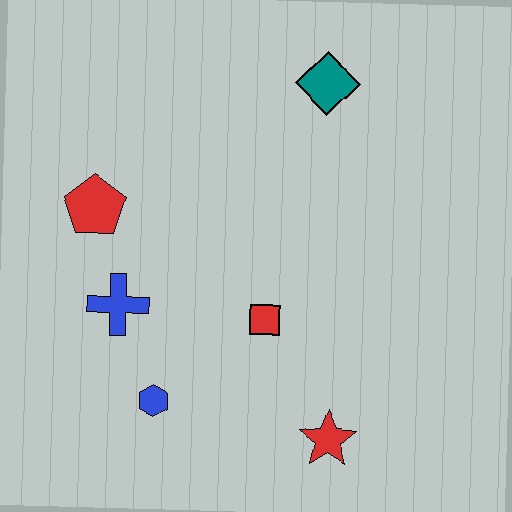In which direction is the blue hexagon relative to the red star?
The blue hexagon is to the left of the red star.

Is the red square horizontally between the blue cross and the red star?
Yes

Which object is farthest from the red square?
The teal diamond is farthest from the red square.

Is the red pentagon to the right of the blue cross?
No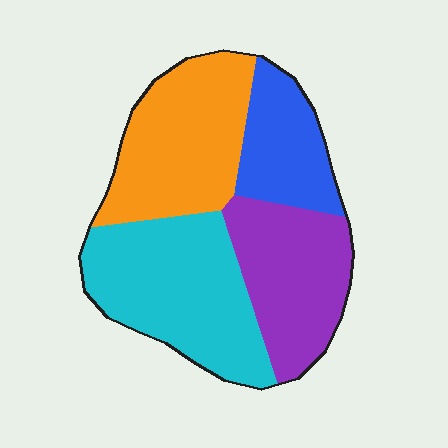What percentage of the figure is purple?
Purple takes up less than a quarter of the figure.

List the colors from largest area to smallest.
From largest to smallest: cyan, orange, purple, blue.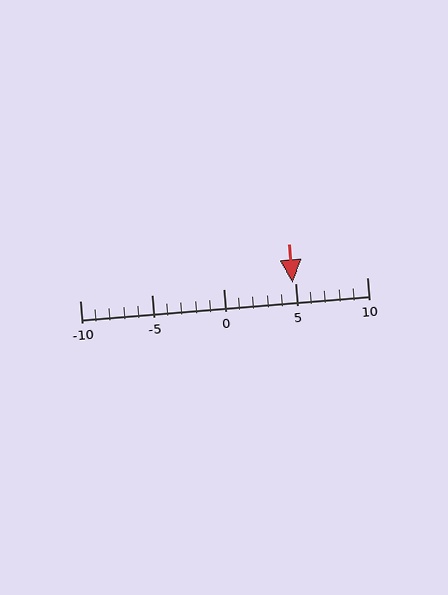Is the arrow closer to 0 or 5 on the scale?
The arrow is closer to 5.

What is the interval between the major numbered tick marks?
The major tick marks are spaced 5 units apart.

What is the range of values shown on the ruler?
The ruler shows values from -10 to 10.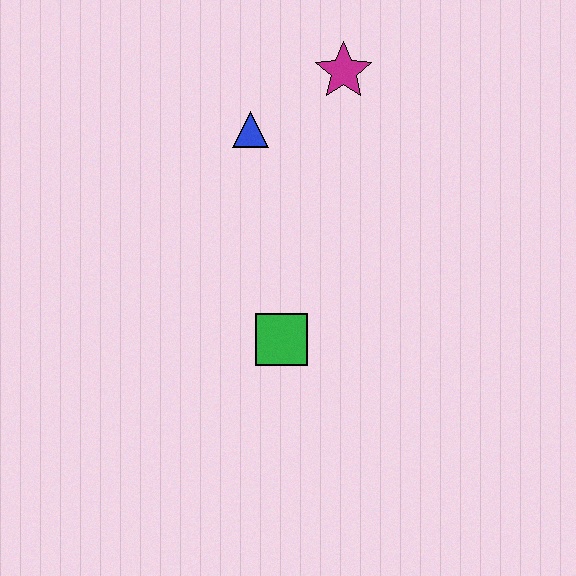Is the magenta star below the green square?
No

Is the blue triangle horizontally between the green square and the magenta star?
No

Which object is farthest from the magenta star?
The green square is farthest from the magenta star.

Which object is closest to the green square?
The blue triangle is closest to the green square.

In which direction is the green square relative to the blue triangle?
The green square is below the blue triangle.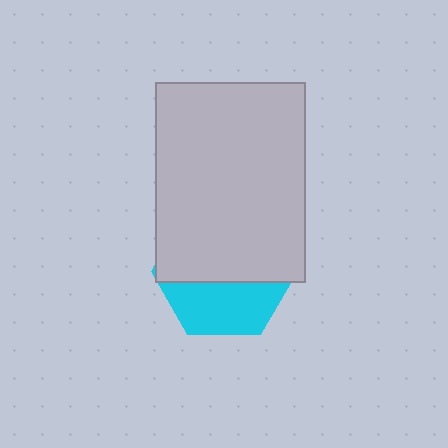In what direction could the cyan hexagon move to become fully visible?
The cyan hexagon could move down. That would shift it out from behind the light gray rectangle entirely.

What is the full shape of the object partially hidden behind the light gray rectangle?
The partially hidden object is a cyan hexagon.